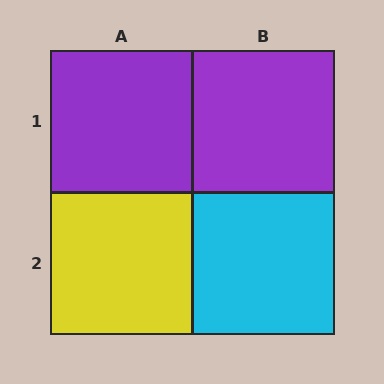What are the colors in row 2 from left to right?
Yellow, cyan.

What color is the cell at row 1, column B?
Purple.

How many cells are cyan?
1 cell is cyan.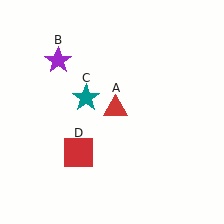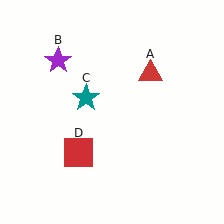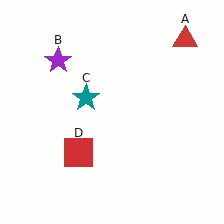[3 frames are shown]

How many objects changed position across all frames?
1 object changed position: red triangle (object A).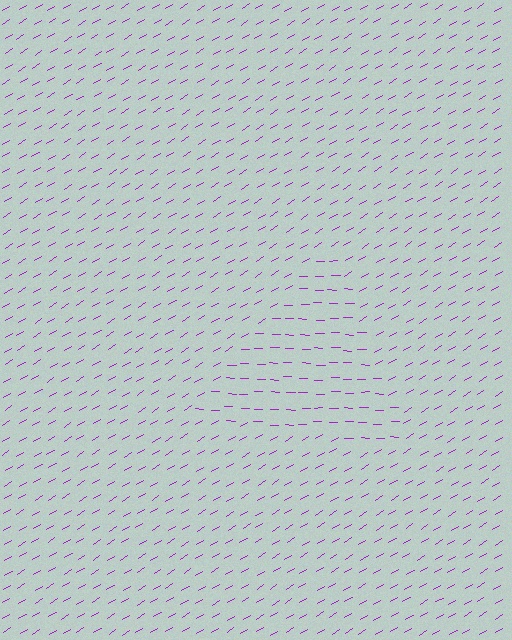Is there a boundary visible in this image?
Yes, there is a texture boundary formed by a change in line orientation.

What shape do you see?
I see a triangle.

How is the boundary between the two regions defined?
The boundary is defined purely by a change in line orientation (approximately 33 degrees difference). All lines are the same color and thickness.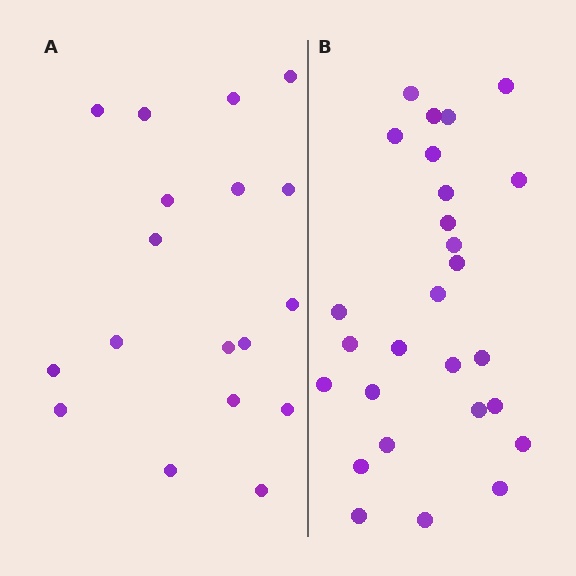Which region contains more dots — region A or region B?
Region B (the right region) has more dots.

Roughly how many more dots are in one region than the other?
Region B has roughly 8 or so more dots than region A.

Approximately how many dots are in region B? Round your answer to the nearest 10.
About 30 dots. (The exact count is 27, which rounds to 30.)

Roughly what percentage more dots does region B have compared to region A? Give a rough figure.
About 50% more.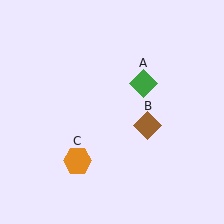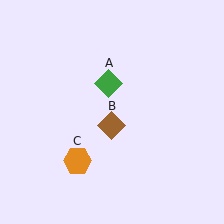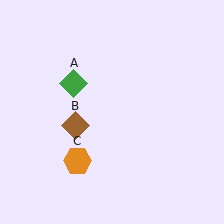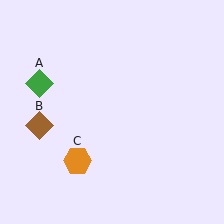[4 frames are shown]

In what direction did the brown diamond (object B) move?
The brown diamond (object B) moved left.